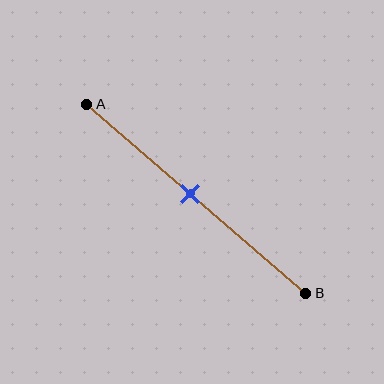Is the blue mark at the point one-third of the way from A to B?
No, the mark is at about 45% from A, not at the 33% one-third point.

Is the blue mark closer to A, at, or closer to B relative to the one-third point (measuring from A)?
The blue mark is closer to point B than the one-third point of segment AB.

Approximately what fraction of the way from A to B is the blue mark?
The blue mark is approximately 45% of the way from A to B.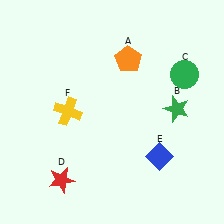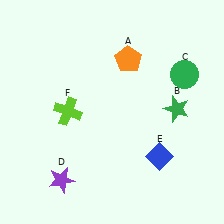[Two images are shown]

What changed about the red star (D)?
In Image 1, D is red. In Image 2, it changed to purple.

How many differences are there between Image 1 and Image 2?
There are 2 differences between the two images.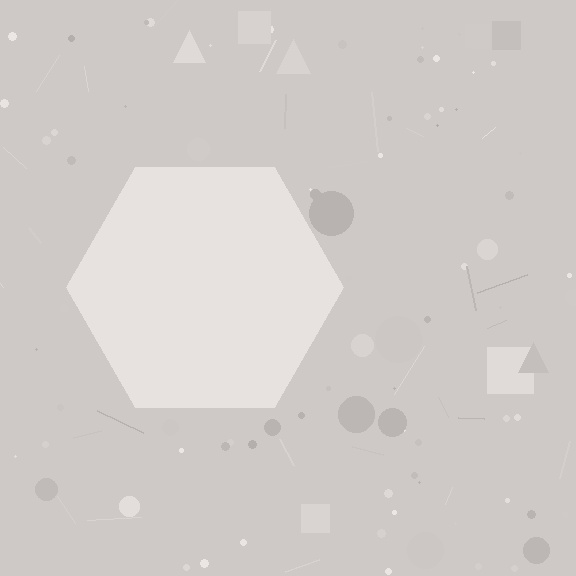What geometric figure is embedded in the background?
A hexagon is embedded in the background.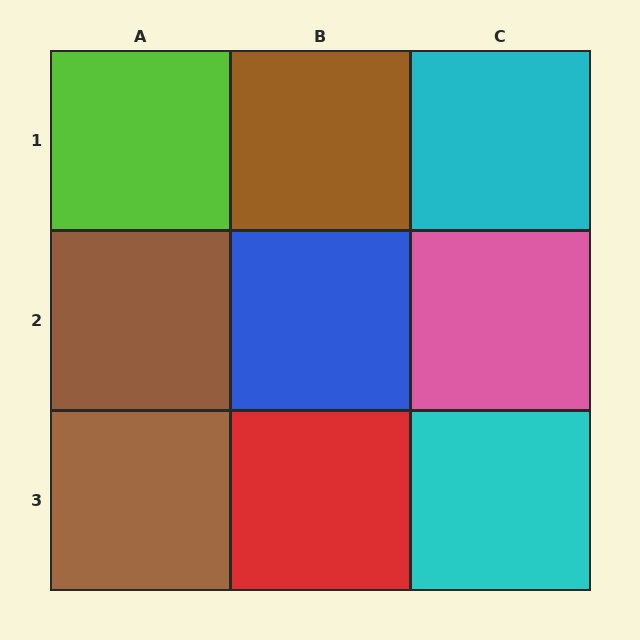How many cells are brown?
3 cells are brown.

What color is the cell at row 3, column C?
Cyan.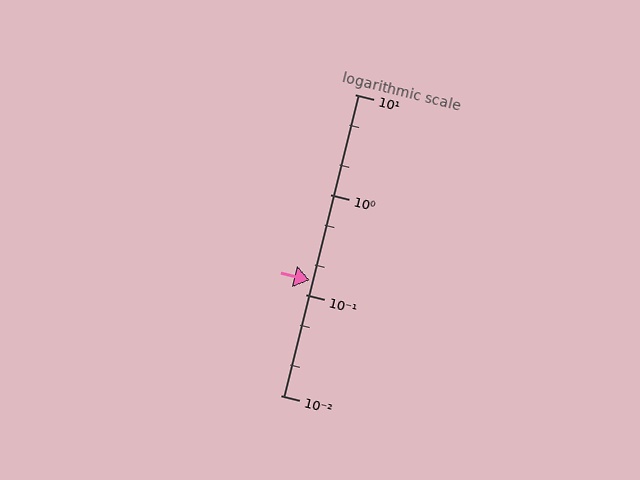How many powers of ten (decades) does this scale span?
The scale spans 3 decades, from 0.01 to 10.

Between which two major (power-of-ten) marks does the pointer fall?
The pointer is between 0.1 and 1.